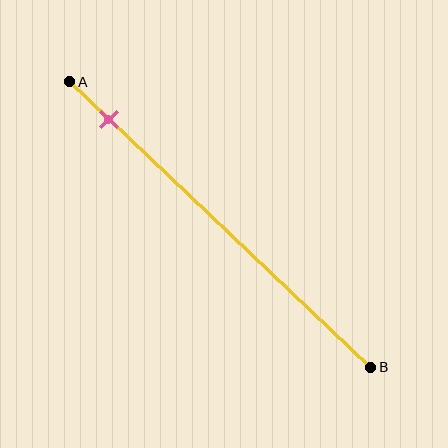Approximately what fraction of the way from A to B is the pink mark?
The pink mark is approximately 15% of the way from A to B.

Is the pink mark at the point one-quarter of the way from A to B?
No, the mark is at about 15% from A, not at the 25% one-quarter point.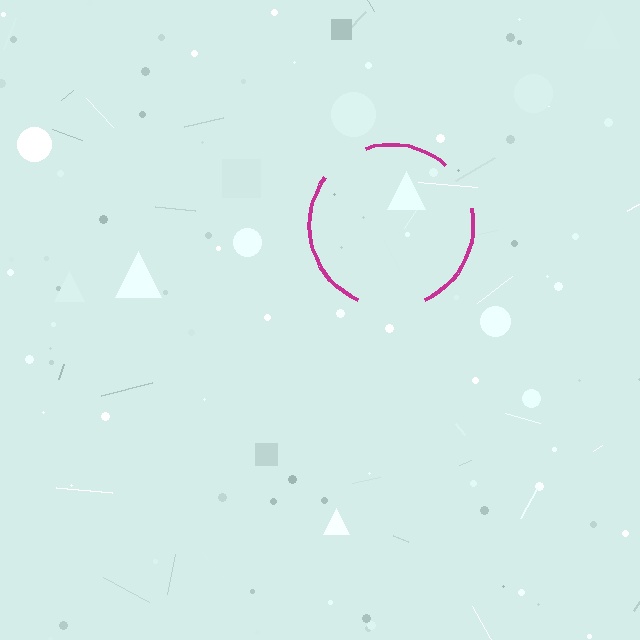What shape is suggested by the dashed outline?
The dashed outline suggests a circle.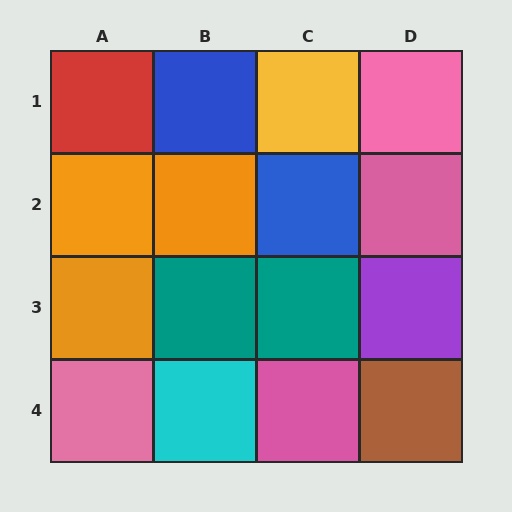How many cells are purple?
1 cell is purple.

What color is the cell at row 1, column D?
Pink.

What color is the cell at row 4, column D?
Brown.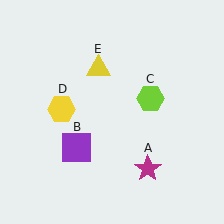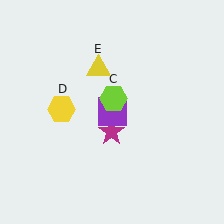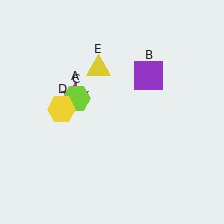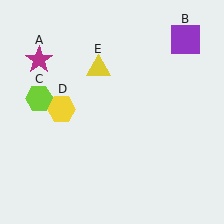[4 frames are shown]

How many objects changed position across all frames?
3 objects changed position: magenta star (object A), purple square (object B), lime hexagon (object C).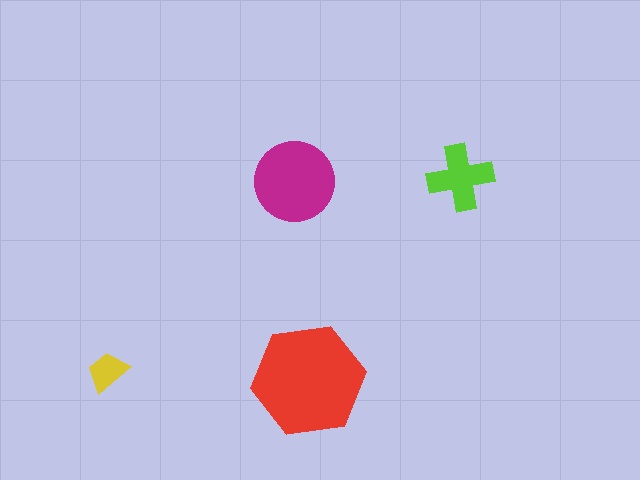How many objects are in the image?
There are 4 objects in the image.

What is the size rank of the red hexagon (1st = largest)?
1st.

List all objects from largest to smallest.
The red hexagon, the magenta circle, the lime cross, the yellow trapezoid.